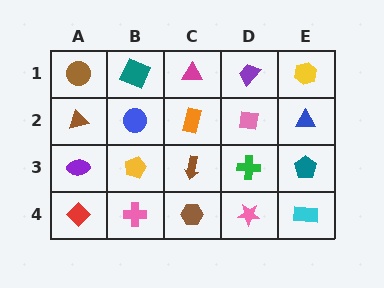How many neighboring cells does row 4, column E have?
2.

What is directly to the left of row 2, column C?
A blue circle.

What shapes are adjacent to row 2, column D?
A purple trapezoid (row 1, column D), a green cross (row 3, column D), an orange rectangle (row 2, column C), a blue triangle (row 2, column E).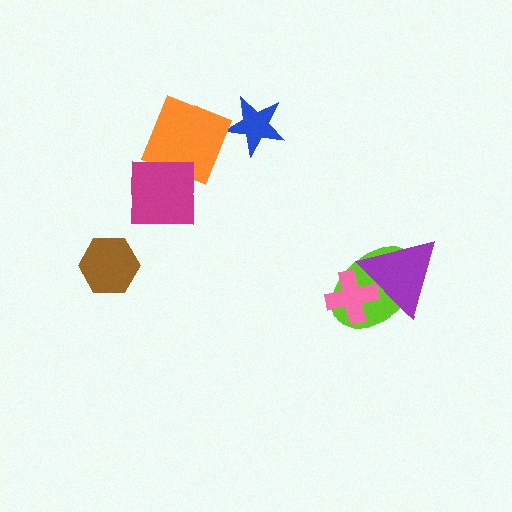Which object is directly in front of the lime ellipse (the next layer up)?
The purple triangle is directly in front of the lime ellipse.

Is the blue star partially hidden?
Yes, it is partially covered by another shape.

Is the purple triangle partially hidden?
Yes, it is partially covered by another shape.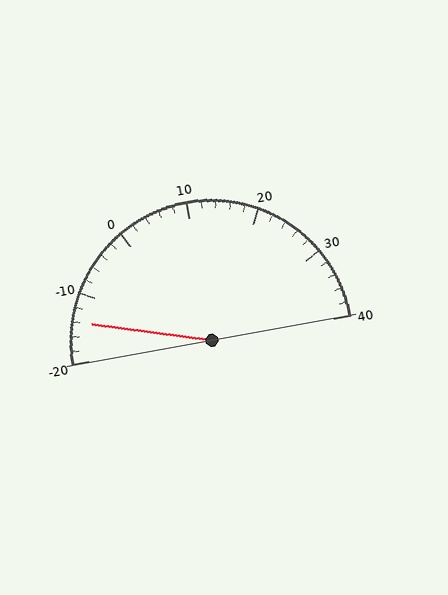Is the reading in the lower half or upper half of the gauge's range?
The reading is in the lower half of the range (-20 to 40).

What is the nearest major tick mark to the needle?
The nearest major tick mark is -10.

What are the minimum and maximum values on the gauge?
The gauge ranges from -20 to 40.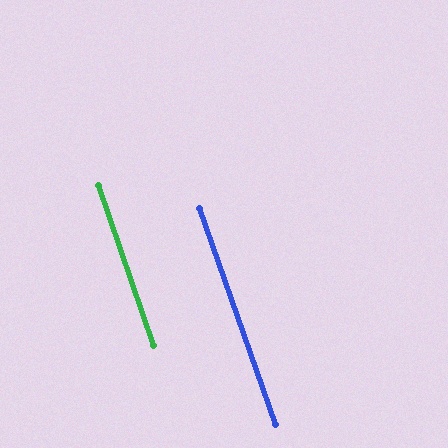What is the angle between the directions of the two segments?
Approximately 1 degree.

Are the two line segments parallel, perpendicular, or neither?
Parallel — their directions differ by only 0.5°.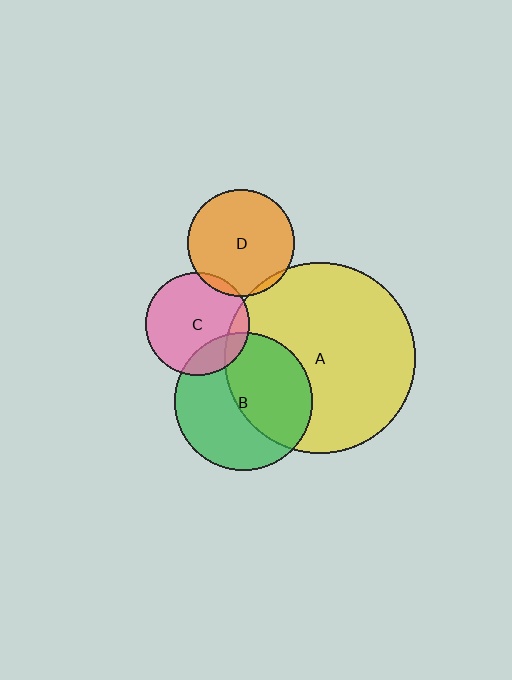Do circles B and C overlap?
Yes.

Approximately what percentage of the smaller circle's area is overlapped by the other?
Approximately 20%.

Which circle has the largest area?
Circle A (yellow).